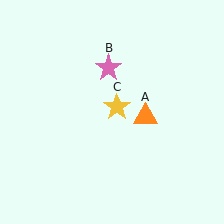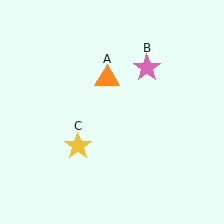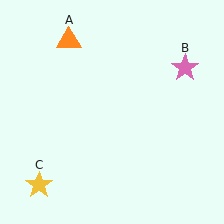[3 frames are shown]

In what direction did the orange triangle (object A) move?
The orange triangle (object A) moved up and to the left.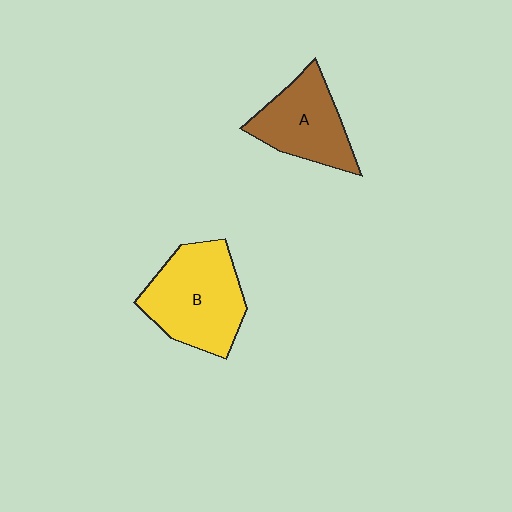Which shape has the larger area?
Shape B (yellow).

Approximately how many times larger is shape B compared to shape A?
Approximately 1.3 times.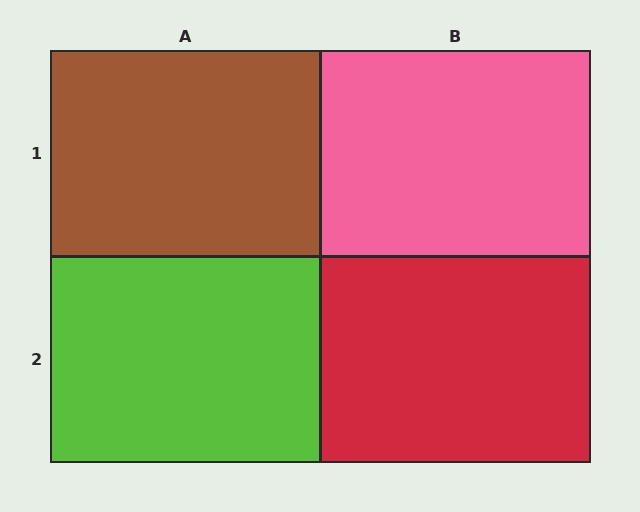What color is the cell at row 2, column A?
Lime.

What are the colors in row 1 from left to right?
Brown, pink.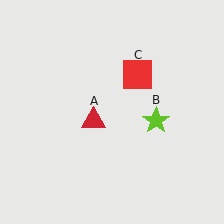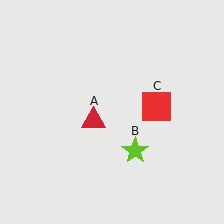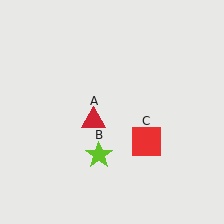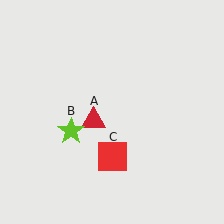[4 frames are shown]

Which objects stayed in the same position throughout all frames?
Red triangle (object A) remained stationary.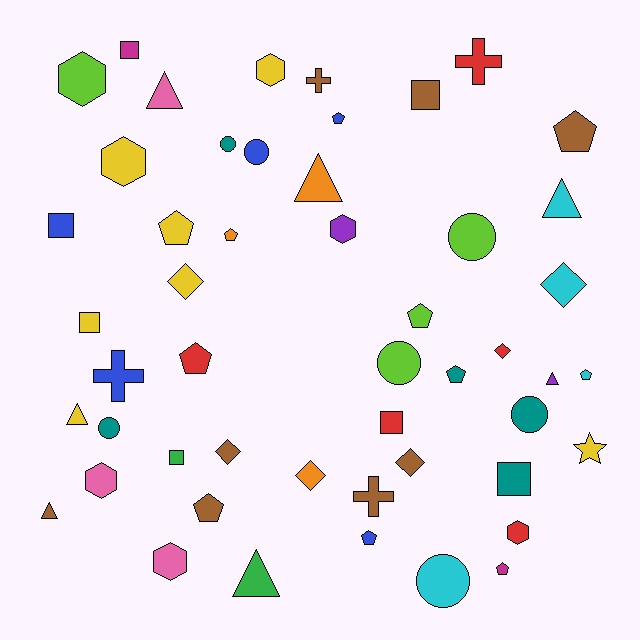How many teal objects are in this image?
There are 5 teal objects.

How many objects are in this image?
There are 50 objects.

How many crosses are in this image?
There are 4 crosses.